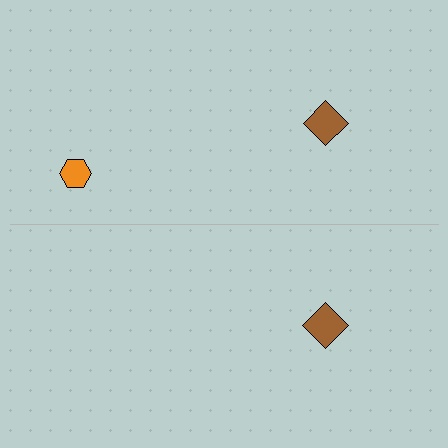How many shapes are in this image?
There are 3 shapes in this image.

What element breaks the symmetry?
A orange hexagon is missing from the bottom side.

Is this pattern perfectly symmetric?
No, the pattern is not perfectly symmetric. A orange hexagon is missing from the bottom side.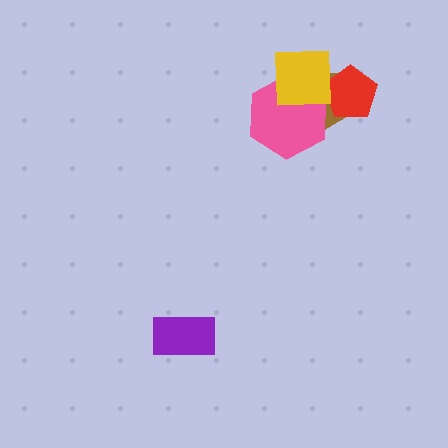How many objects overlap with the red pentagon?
2 objects overlap with the red pentagon.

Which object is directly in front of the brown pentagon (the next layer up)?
The pink hexagon is directly in front of the brown pentagon.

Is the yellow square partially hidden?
No, no other shape covers it.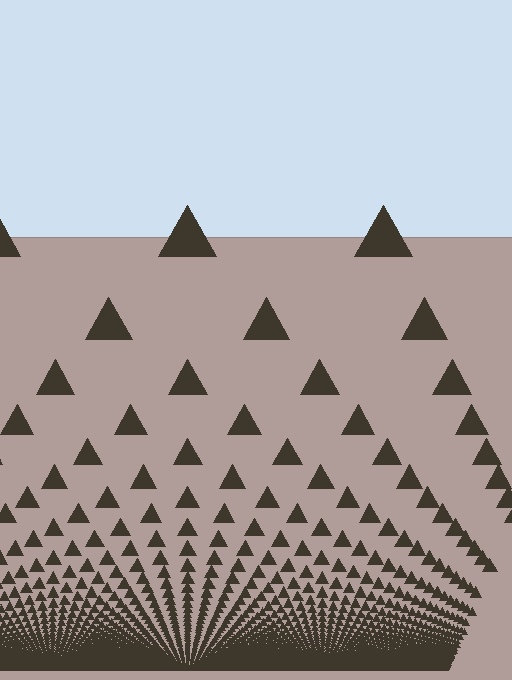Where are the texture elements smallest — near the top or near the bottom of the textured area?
Near the bottom.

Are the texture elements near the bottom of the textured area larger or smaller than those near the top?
Smaller. The gradient is inverted — elements near the bottom are smaller and denser.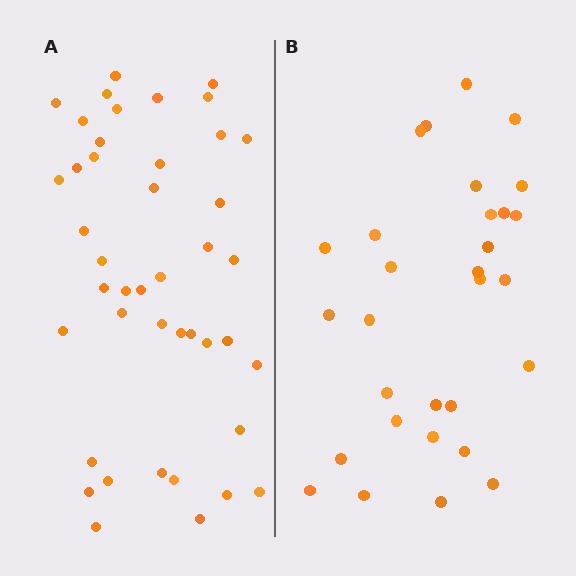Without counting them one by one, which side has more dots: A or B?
Region A (the left region) has more dots.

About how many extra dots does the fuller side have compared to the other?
Region A has approximately 15 more dots than region B.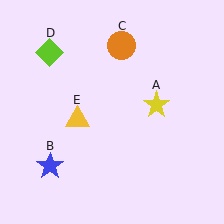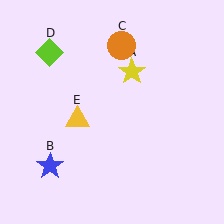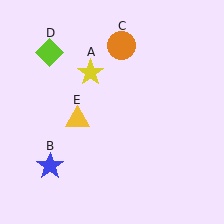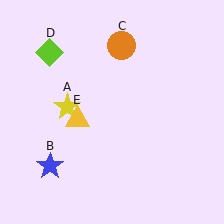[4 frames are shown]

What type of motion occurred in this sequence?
The yellow star (object A) rotated counterclockwise around the center of the scene.